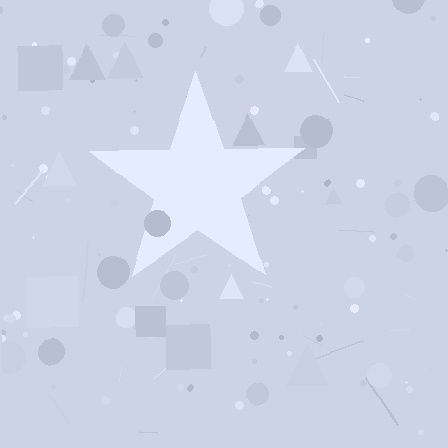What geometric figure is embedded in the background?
A star is embedded in the background.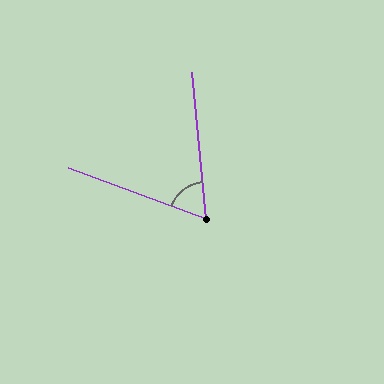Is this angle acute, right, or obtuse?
It is acute.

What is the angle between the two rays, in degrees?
Approximately 65 degrees.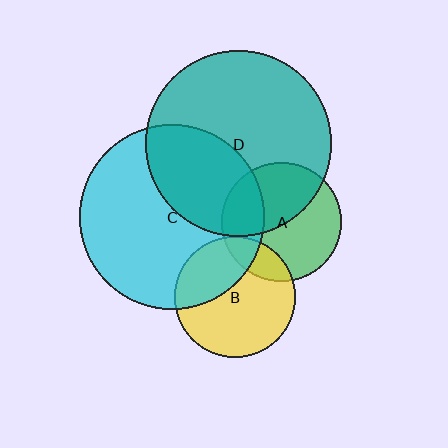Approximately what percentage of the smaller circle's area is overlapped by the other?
Approximately 35%.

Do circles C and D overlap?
Yes.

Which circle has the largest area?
Circle D (teal).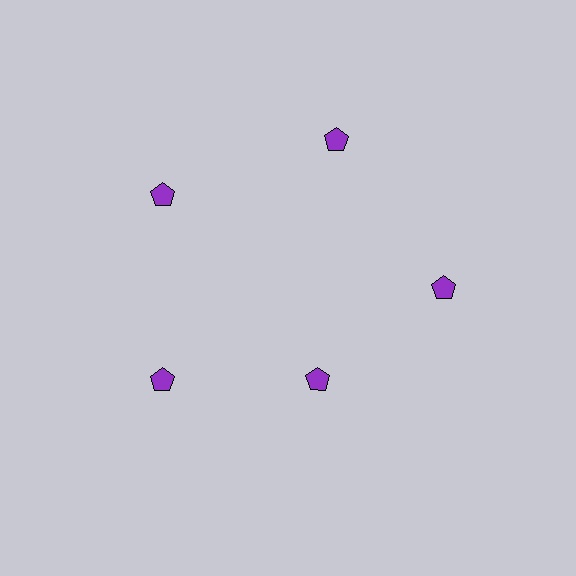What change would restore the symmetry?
The symmetry would be restored by moving it outward, back onto the ring so that all 5 pentagons sit at equal angles and equal distance from the center.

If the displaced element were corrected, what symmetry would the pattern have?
It would have 5-fold rotational symmetry — the pattern would map onto itself every 72 degrees.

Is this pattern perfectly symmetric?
No. The 5 purple pentagons are arranged in a ring, but one element near the 5 o'clock position is pulled inward toward the center, breaking the 5-fold rotational symmetry.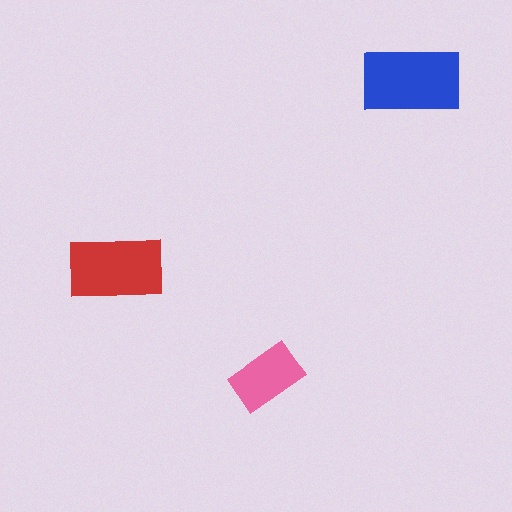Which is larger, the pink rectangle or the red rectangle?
The red one.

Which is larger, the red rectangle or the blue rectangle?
The blue one.